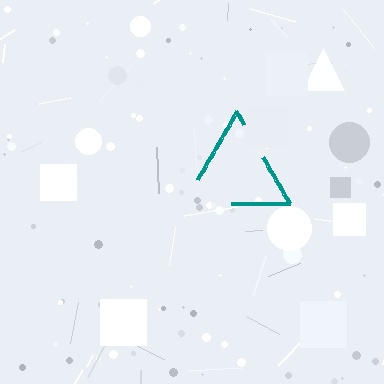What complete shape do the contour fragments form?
The contour fragments form a triangle.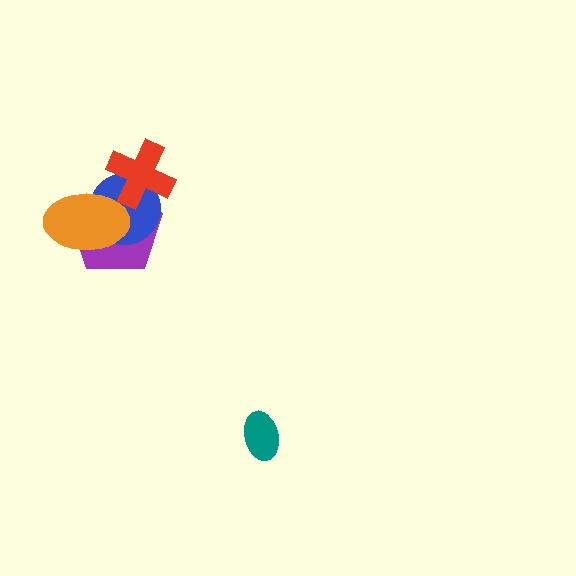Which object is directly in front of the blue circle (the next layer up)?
The orange ellipse is directly in front of the blue circle.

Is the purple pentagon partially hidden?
Yes, it is partially covered by another shape.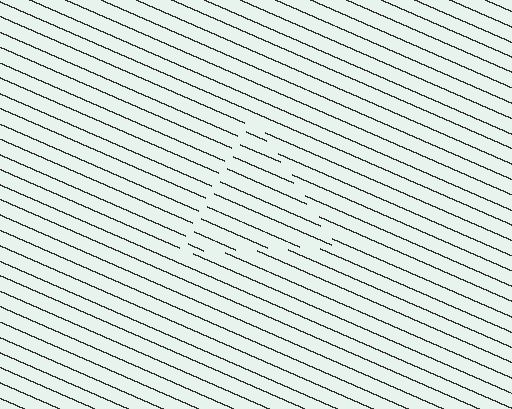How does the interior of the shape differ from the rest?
The interior of the shape contains the same grating, shifted by half a period — the contour is defined by the phase discontinuity where line-ends from the inner and outer gratings abut.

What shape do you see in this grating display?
An illusory triangle. The interior of the shape contains the same grating, shifted by half a period — the contour is defined by the phase discontinuity where line-ends from the inner and outer gratings abut.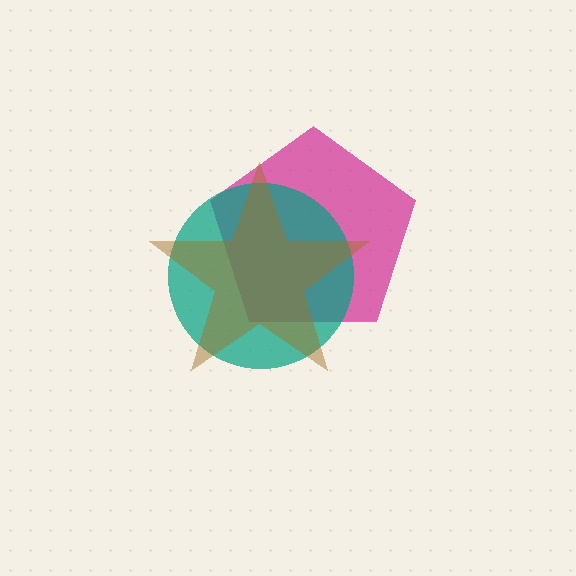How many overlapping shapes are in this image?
There are 3 overlapping shapes in the image.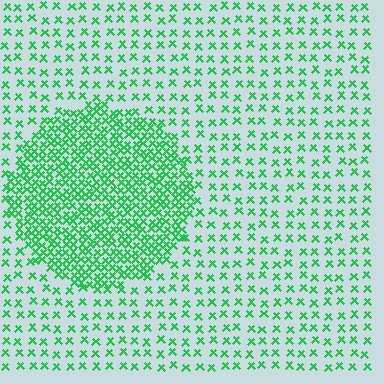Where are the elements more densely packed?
The elements are more densely packed inside the circle boundary.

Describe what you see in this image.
The image contains small green elements arranged at two different densities. A circle-shaped region is visible where the elements are more densely packed than the surrounding area.